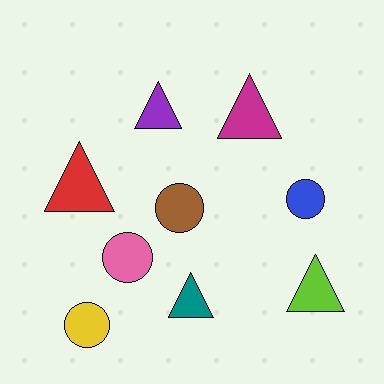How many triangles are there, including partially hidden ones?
There are 5 triangles.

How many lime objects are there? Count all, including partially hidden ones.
There is 1 lime object.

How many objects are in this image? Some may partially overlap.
There are 9 objects.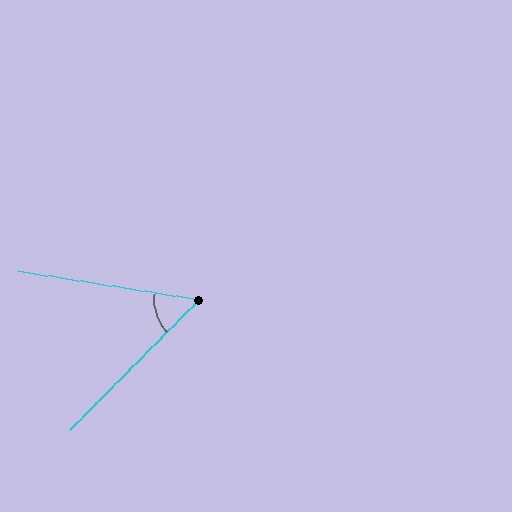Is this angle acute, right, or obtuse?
It is acute.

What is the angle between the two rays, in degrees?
Approximately 54 degrees.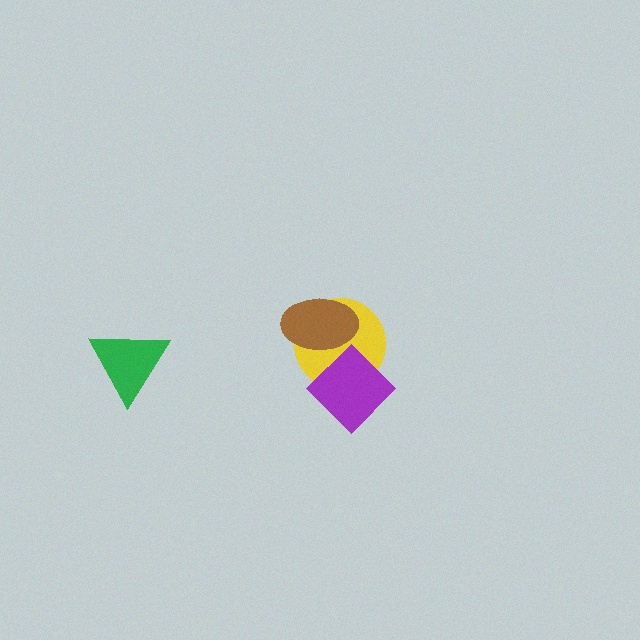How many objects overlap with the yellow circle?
2 objects overlap with the yellow circle.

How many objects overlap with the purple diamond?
2 objects overlap with the purple diamond.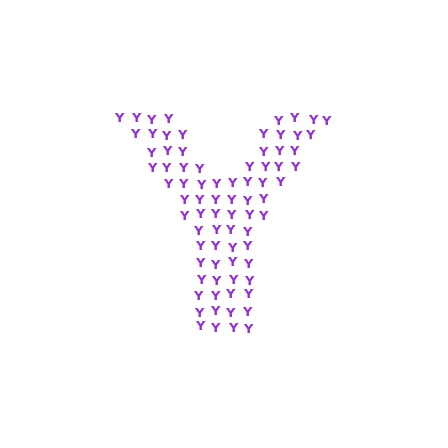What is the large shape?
The large shape is the letter Y.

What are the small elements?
The small elements are letter Y's.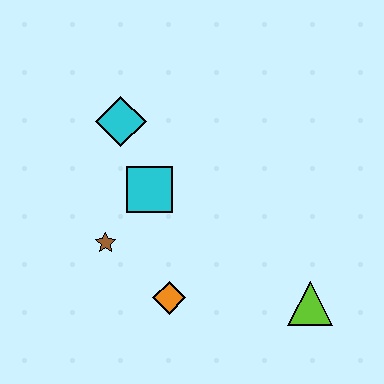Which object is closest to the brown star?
The cyan square is closest to the brown star.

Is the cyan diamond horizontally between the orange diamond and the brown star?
Yes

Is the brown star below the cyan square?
Yes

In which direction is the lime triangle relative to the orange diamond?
The lime triangle is to the right of the orange diamond.